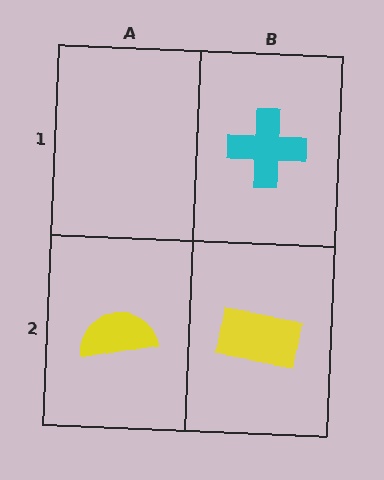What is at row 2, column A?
A yellow semicircle.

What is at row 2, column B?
A yellow rectangle.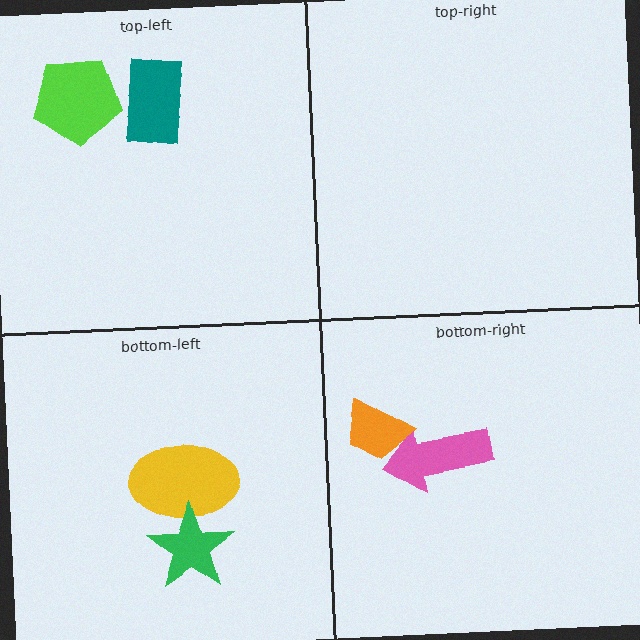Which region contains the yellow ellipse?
The bottom-left region.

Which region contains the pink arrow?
The bottom-right region.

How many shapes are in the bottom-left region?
2.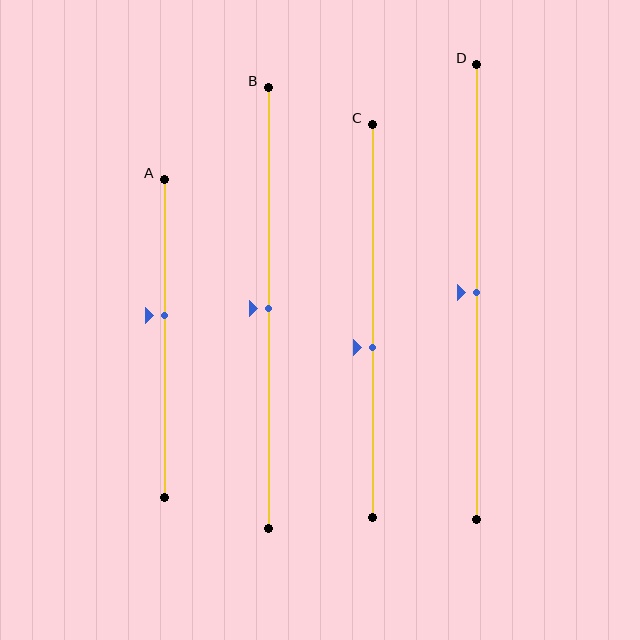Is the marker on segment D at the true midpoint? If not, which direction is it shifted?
Yes, the marker on segment D is at the true midpoint.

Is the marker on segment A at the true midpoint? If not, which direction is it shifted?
No, the marker on segment A is shifted upward by about 7% of the segment length.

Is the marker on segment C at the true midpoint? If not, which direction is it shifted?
No, the marker on segment C is shifted downward by about 7% of the segment length.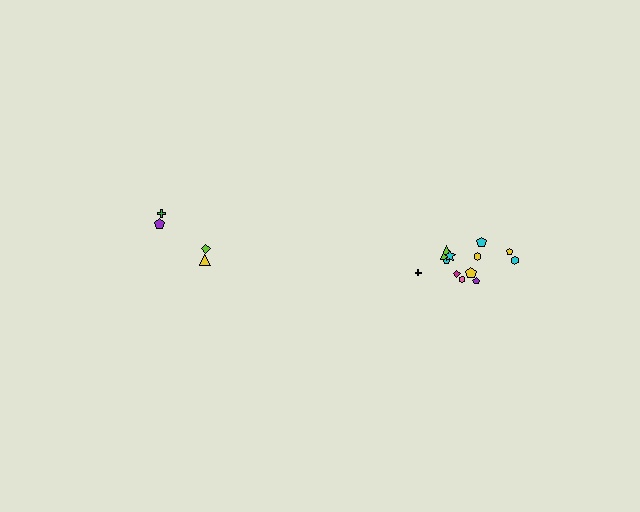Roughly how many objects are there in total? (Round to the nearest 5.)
Roughly 15 objects in total.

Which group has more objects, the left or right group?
The right group.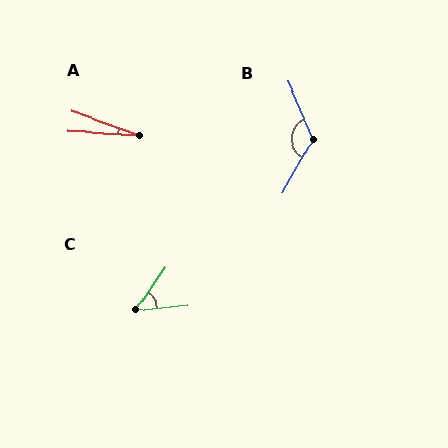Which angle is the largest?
B, at approximately 127 degrees.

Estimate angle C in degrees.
Approximately 49 degrees.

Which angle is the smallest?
A, at approximately 16 degrees.